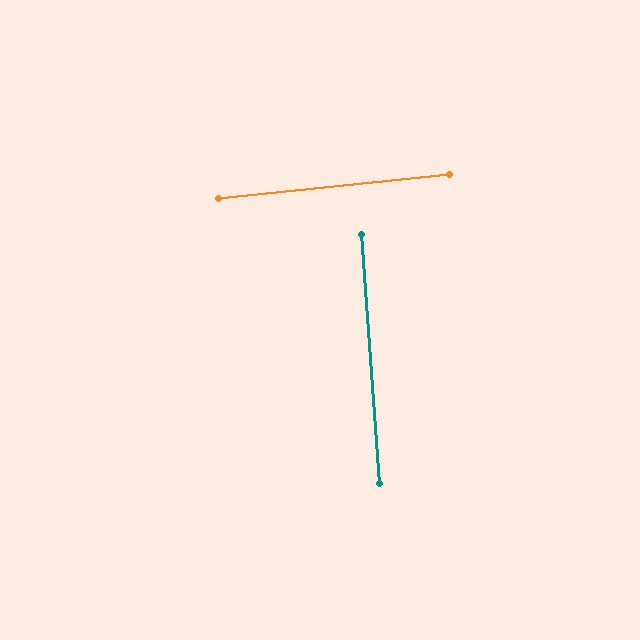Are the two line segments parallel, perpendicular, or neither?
Perpendicular — they meet at approximately 88°.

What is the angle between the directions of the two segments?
Approximately 88 degrees.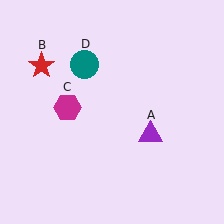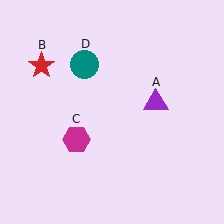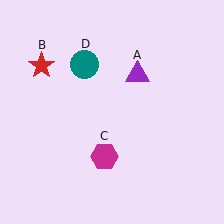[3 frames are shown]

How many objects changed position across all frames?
2 objects changed position: purple triangle (object A), magenta hexagon (object C).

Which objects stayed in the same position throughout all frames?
Red star (object B) and teal circle (object D) remained stationary.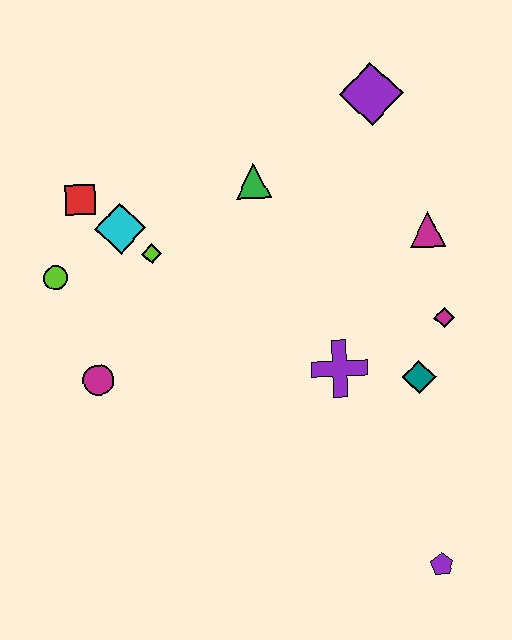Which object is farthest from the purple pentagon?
The red square is farthest from the purple pentagon.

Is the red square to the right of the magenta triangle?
No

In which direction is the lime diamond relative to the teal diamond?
The lime diamond is to the left of the teal diamond.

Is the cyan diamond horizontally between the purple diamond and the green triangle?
No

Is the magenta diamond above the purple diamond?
No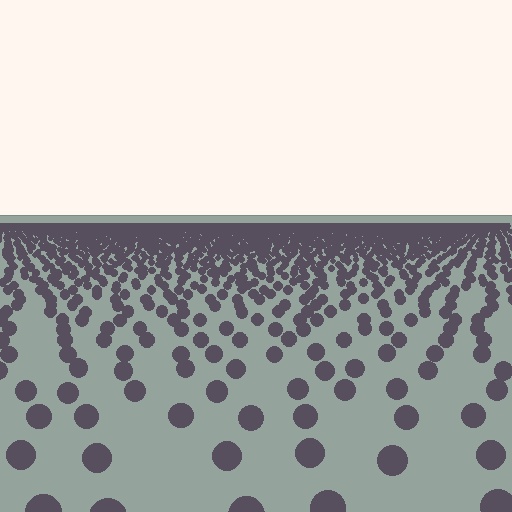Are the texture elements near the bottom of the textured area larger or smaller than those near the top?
Larger. Near the bottom, elements are closer to the viewer and appear at a bigger on-screen size.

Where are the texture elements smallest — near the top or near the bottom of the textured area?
Near the top.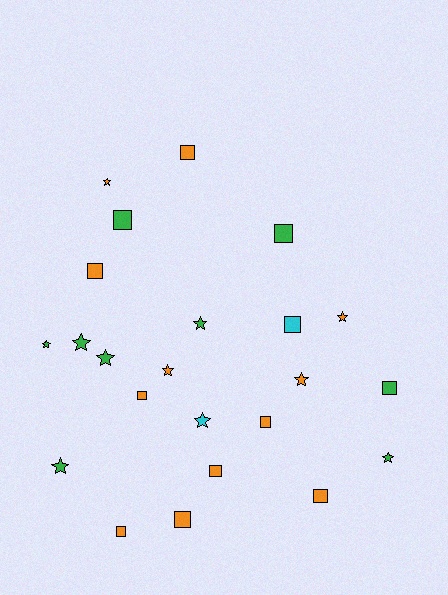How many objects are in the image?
There are 23 objects.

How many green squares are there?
There are 3 green squares.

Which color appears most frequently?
Orange, with 12 objects.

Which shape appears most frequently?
Square, with 12 objects.